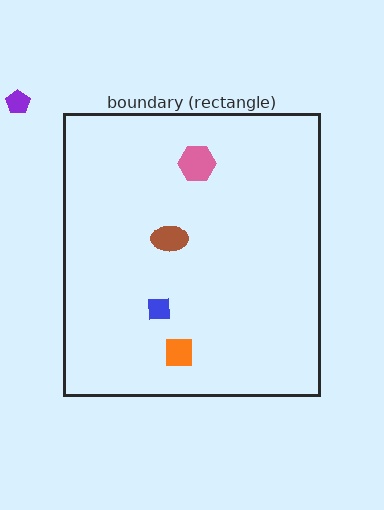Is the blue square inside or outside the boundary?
Inside.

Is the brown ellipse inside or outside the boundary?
Inside.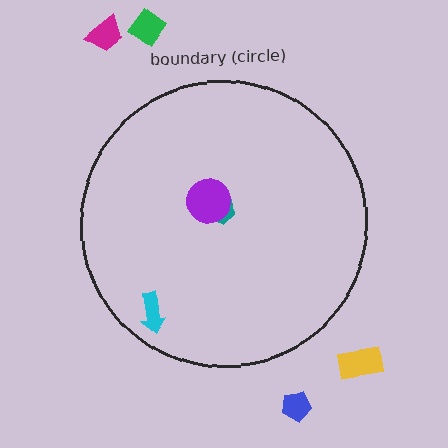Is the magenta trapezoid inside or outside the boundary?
Outside.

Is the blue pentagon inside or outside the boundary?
Outside.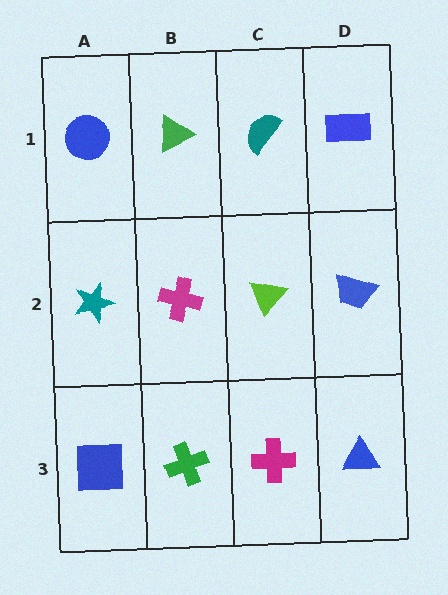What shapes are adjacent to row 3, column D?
A blue trapezoid (row 2, column D), a magenta cross (row 3, column C).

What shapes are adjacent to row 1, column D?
A blue trapezoid (row 2, column D), a teal semicircle (row 1, column C).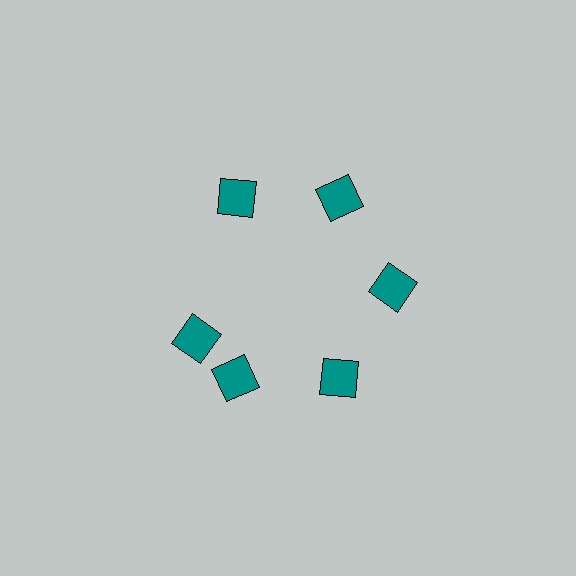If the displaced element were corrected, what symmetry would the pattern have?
It would have 6-fold rotational symmetry — the pattern would map onto itself every 60 degrees.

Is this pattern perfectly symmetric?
No. The 6 teal squares are arranged in a ring, but one element near the 9 o'clock position is rotated out of alignment along the ring, breaking the 6-fold rotational symmetry.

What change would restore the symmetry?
The symmetry would be restored by rotating it back into even spacing with its neighbors so that all 6 squares sit at equal angles and equal distance from the center.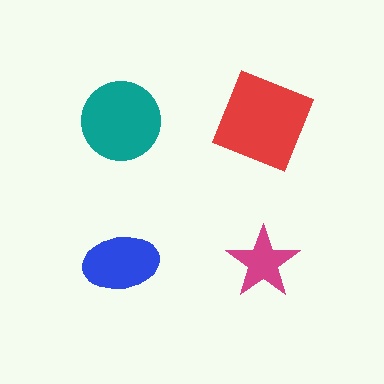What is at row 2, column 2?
A magenta star.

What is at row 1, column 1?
A teal circle.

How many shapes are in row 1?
2 shapes.